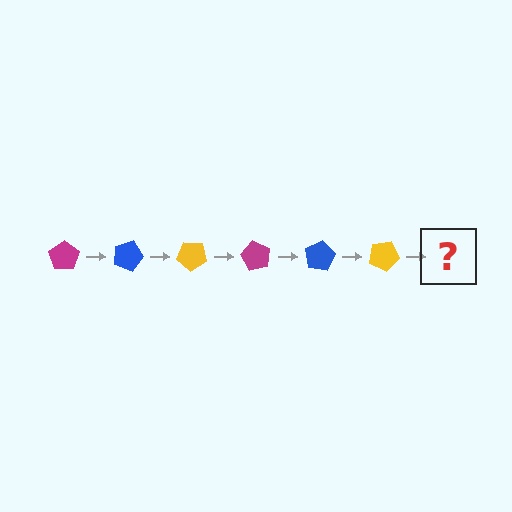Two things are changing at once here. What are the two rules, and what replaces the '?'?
The two rules are that it rotates 20 degrees each step and the color cycles through magenta, blue, and yellow. The '?' should be a magenta pentagon, rotated 120 degrees from the start.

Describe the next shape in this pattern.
It should be a magenta pentagon, rotated 120 degrees from the start.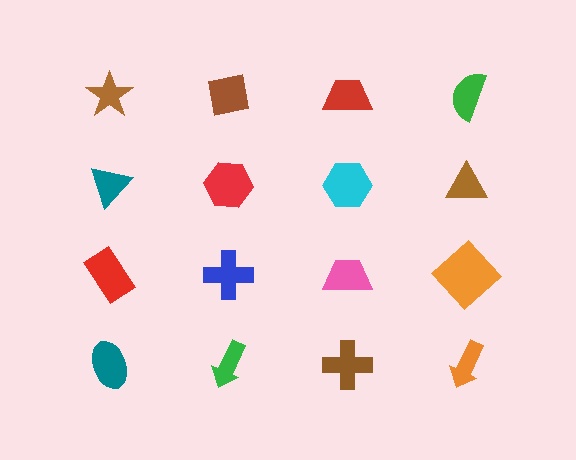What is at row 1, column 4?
A green semicircle.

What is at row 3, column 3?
A pink trapezoid.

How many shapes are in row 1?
4 shapes.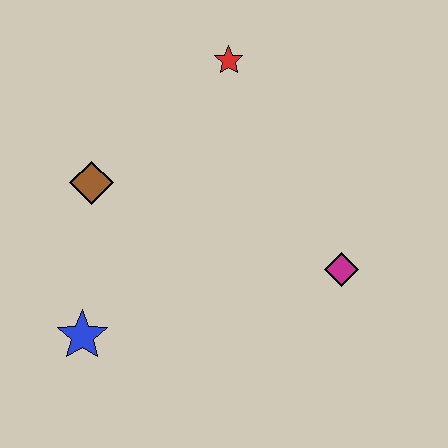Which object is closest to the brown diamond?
The blue star is closest to the brown diamond.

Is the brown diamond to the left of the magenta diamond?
Yes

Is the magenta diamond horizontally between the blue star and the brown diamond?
No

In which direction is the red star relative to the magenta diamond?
The red star is above the magenta diamond.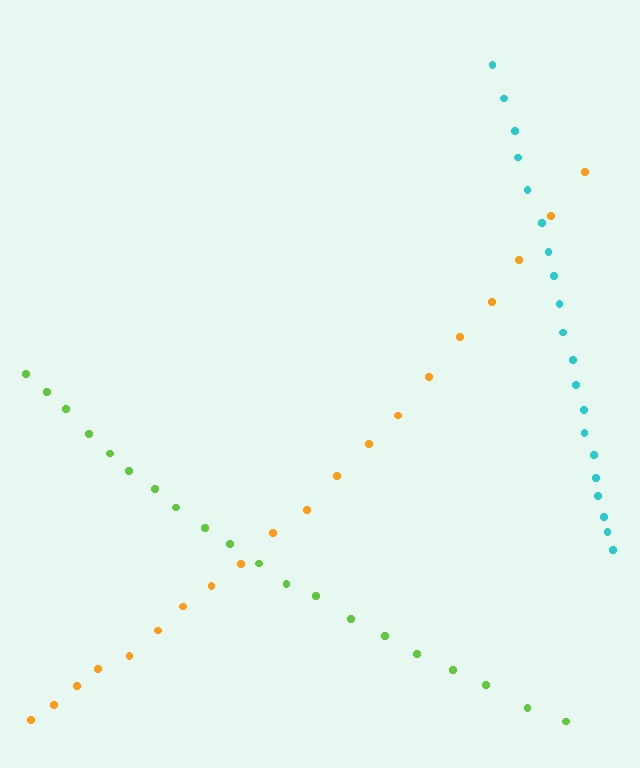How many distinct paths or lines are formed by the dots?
There are 3 distinct paths.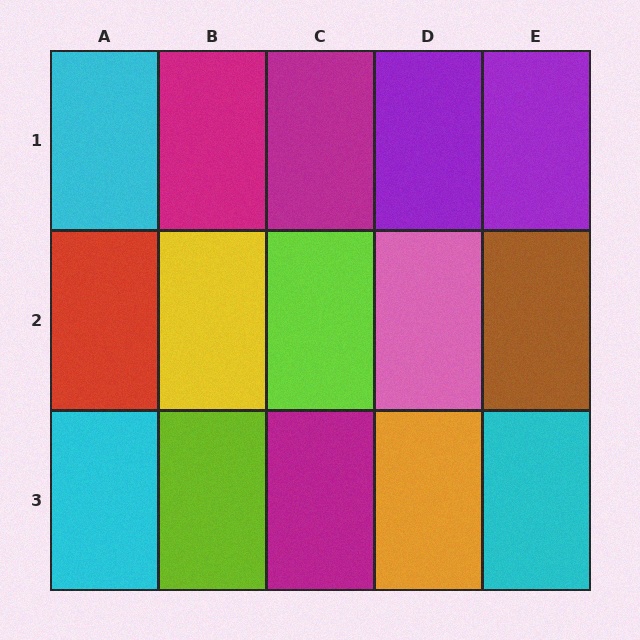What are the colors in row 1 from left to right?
Cyan, magenta, magenta, purple, purple.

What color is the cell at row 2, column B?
Yellow.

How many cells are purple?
2 cells are purple.